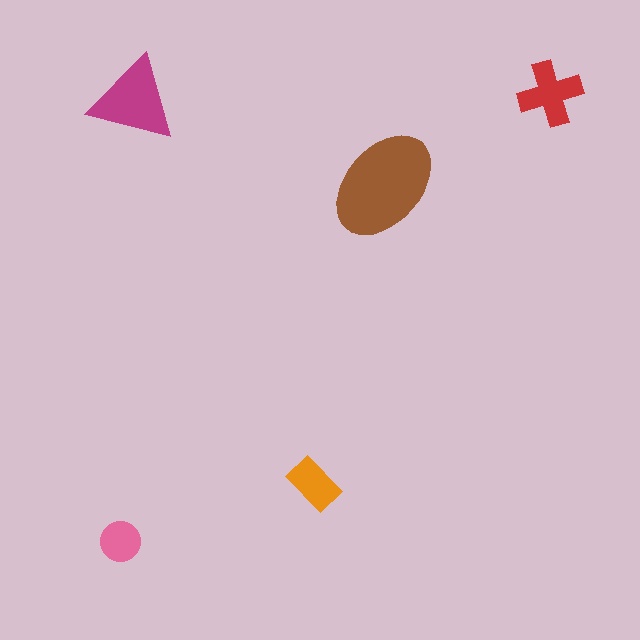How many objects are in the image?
There are 5 objects in the image.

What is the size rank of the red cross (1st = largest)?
3rd.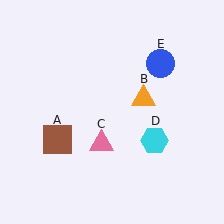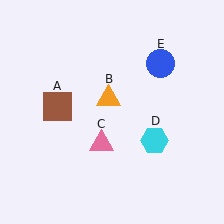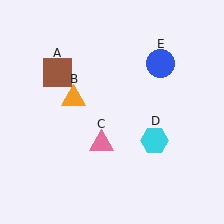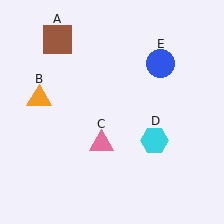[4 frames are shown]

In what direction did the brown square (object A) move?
The brown square (object A) moved up.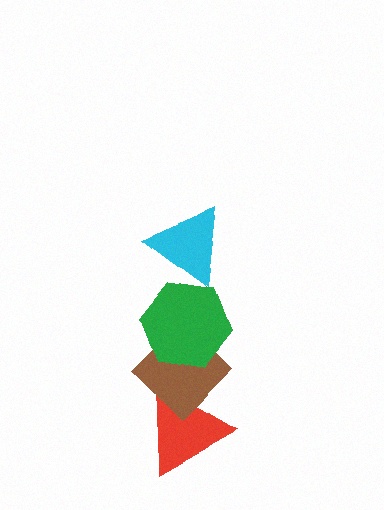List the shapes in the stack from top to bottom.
From top to bottom: the cyan triangle, the green hexagon, the brown diamond, the red triangle.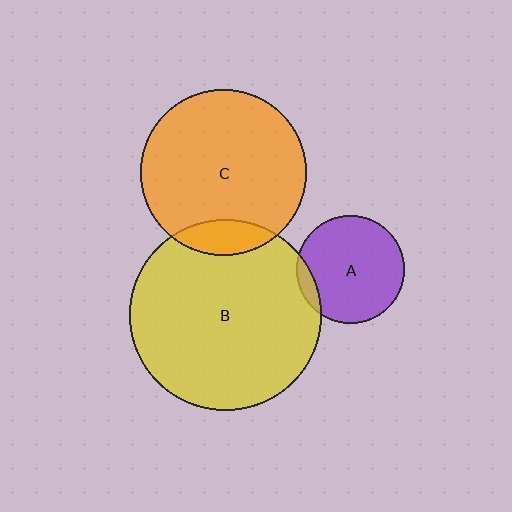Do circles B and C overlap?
Yes.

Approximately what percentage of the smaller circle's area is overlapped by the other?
Approximately 10%.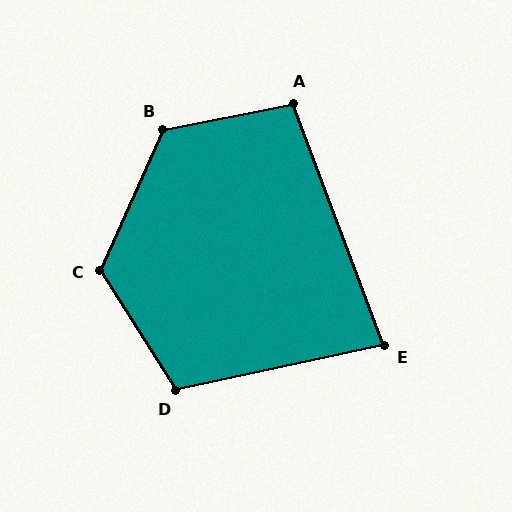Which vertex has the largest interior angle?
B, at approximately 125 degrees.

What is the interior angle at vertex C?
Approximately 124 degrees (obtuse).